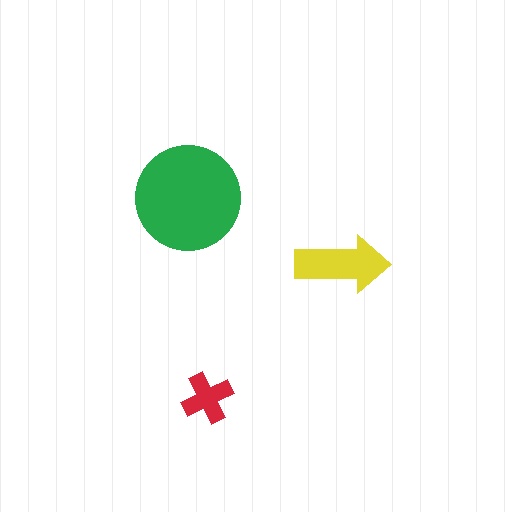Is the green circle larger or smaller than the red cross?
Larger.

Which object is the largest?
The green circle.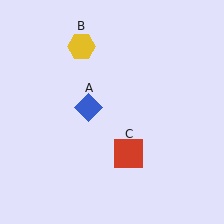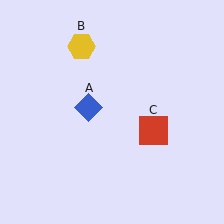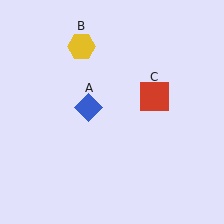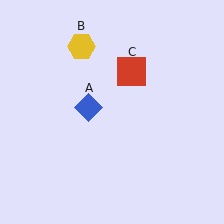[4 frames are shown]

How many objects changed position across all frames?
1 object changed position: red square (object C).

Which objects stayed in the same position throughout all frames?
Blue diamond (object A) and yellow hexagon (object B) remained stationary.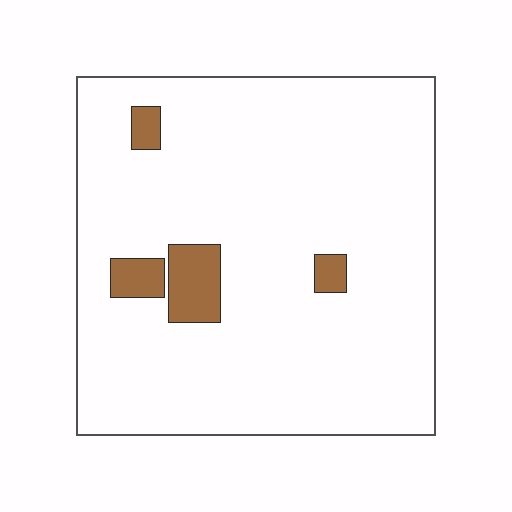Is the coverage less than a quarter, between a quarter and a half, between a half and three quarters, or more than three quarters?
Less than a quarter.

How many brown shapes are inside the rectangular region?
4.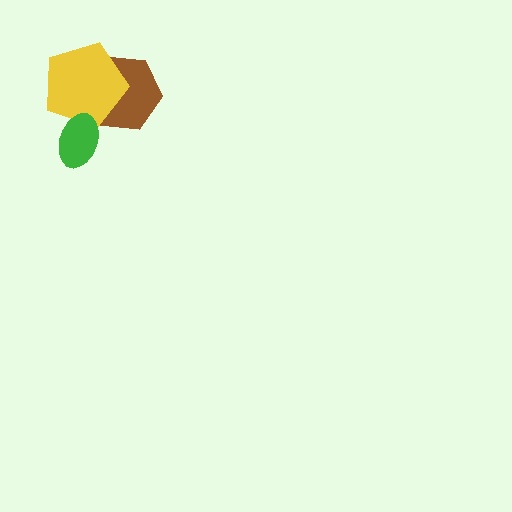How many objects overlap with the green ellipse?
1 object overlaps with the green ellipse.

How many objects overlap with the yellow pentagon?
2 objects overlap with the yellow pentagon.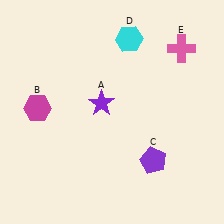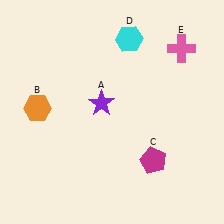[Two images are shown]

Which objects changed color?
B changed from magenta to orange. C changed from purple to magenta.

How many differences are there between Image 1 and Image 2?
There are 2 differences between the two images.